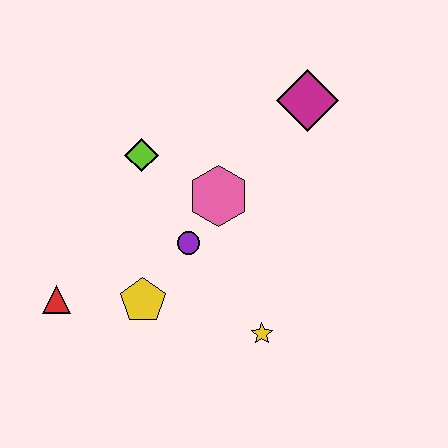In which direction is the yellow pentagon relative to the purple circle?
The yellow pentagon is below the purple circle.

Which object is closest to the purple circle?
The pink hexagon is closest to the purple circle.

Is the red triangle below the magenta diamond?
Yes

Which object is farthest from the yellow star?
The magenta diamond is farthest from the yellow star.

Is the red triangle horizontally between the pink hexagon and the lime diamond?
No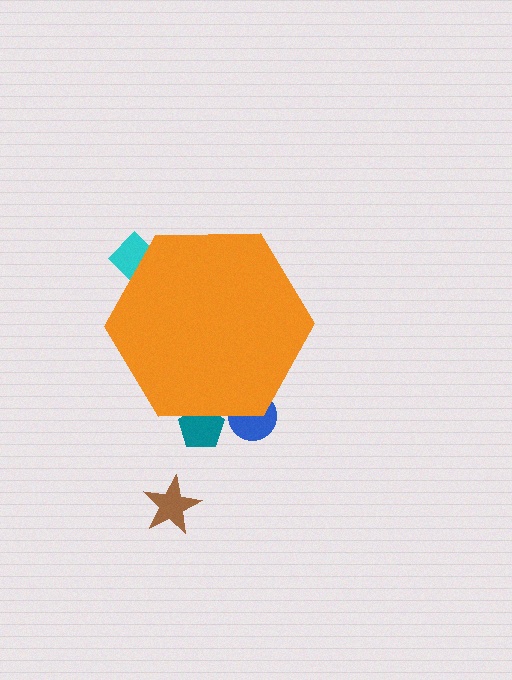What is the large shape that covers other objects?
An orange hexagon.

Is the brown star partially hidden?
No, the brown star is fully visible.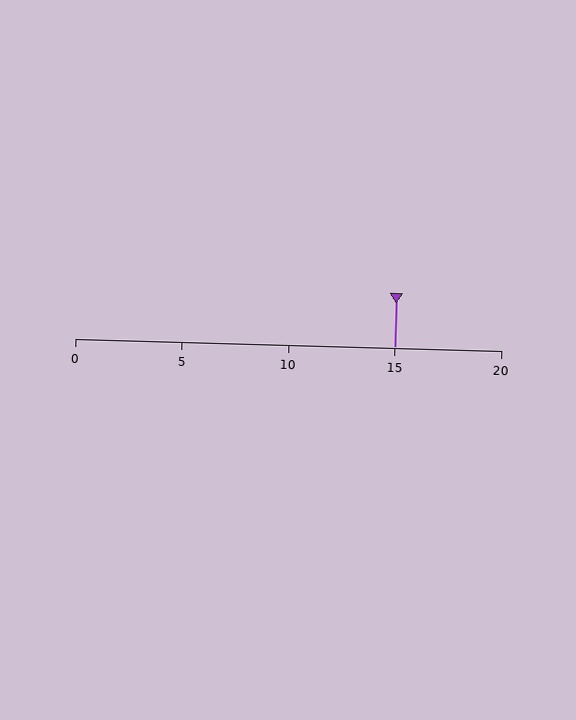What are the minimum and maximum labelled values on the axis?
The axis runs from 0 to 20.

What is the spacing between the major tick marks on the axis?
The major ticks are spaced 5 apart.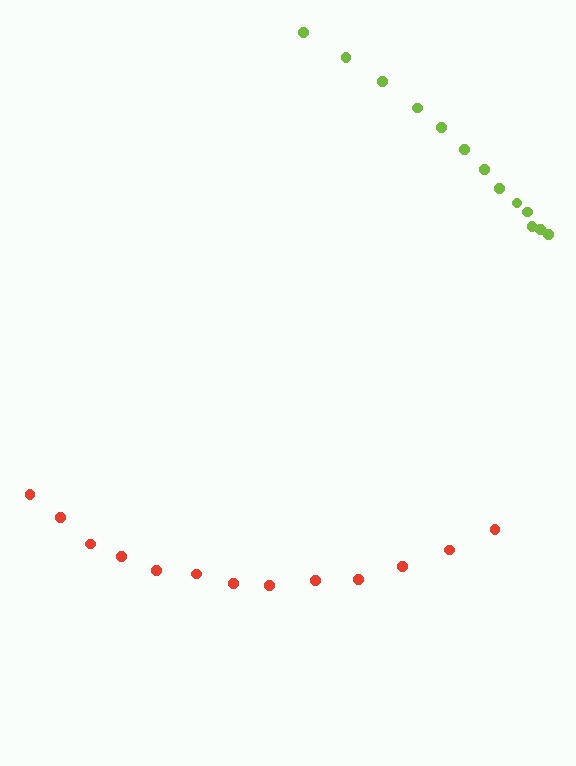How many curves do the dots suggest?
There are 2 distinct paths.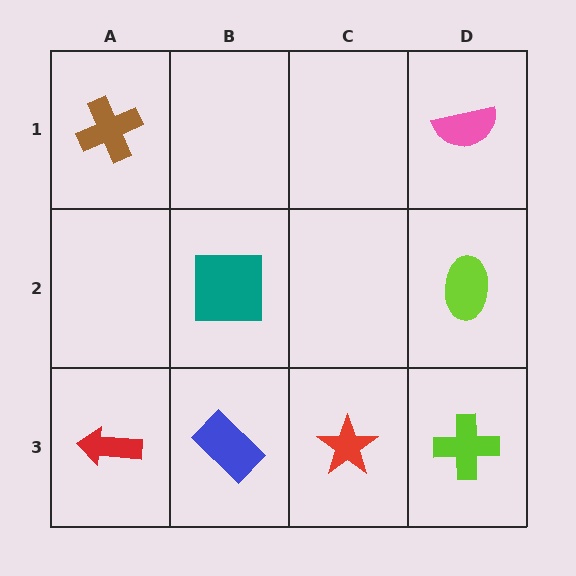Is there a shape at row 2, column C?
No, that cell is empty.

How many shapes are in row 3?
4 shapes.